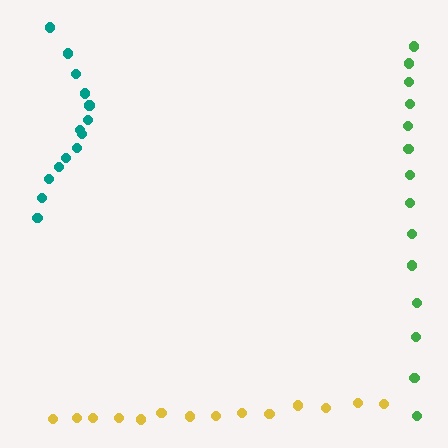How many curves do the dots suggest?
There are 3 distinct paths.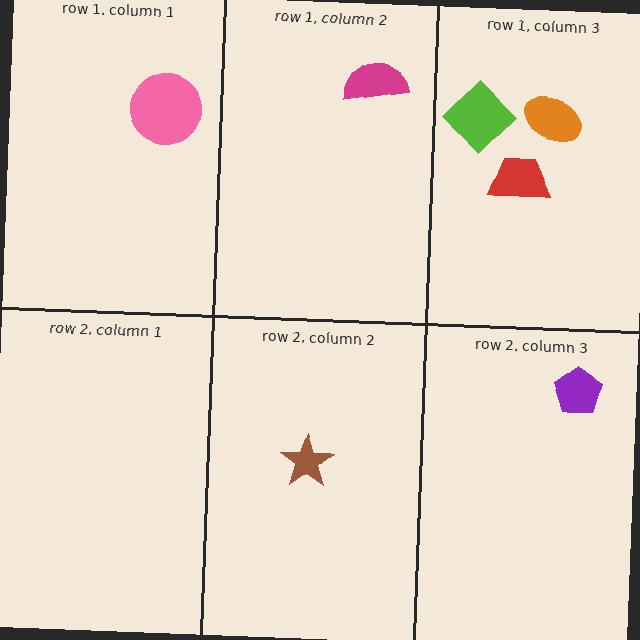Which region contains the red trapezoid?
The row 1, column 3 region.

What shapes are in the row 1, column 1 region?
The pink circle.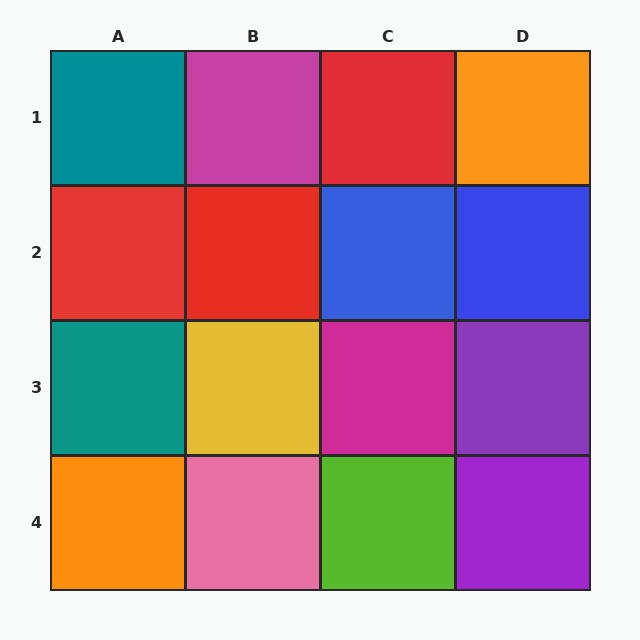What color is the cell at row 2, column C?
Blue.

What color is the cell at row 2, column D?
Blue.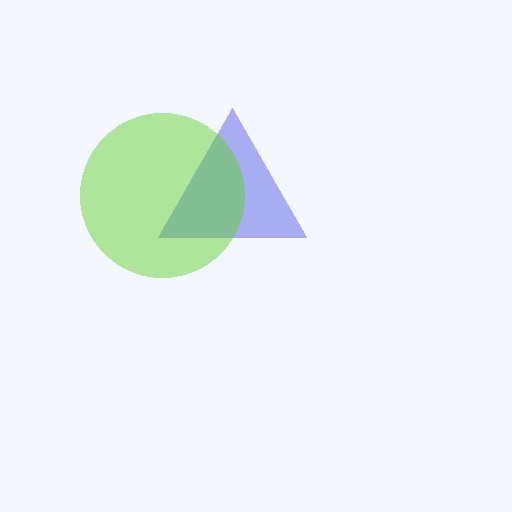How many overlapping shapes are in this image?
There are 2 overlapping shapes in the image.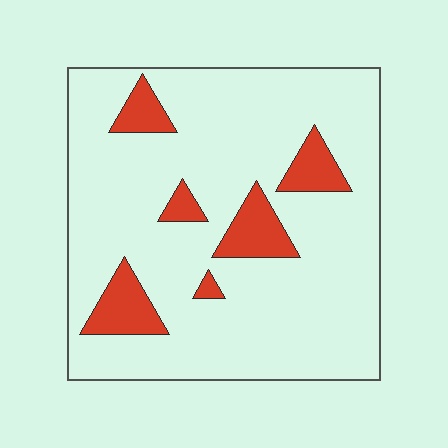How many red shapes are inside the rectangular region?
6.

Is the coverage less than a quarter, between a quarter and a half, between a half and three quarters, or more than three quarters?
Less than a quarter.